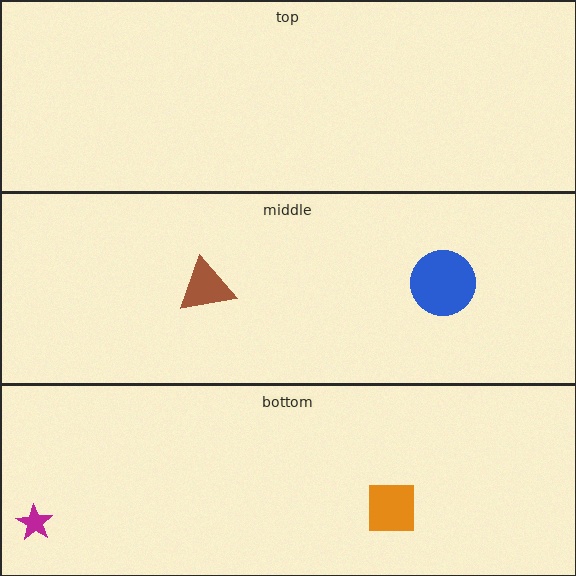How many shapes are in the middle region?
2.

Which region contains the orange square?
The bottom region.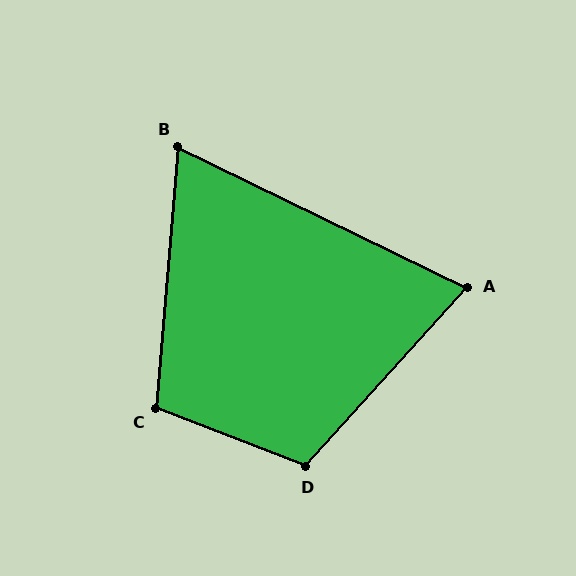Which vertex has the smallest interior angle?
B, at approximately 69 degrees.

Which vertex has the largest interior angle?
D, at approximately 111 degrees.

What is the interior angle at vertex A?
Approximately 74 degrees (acute).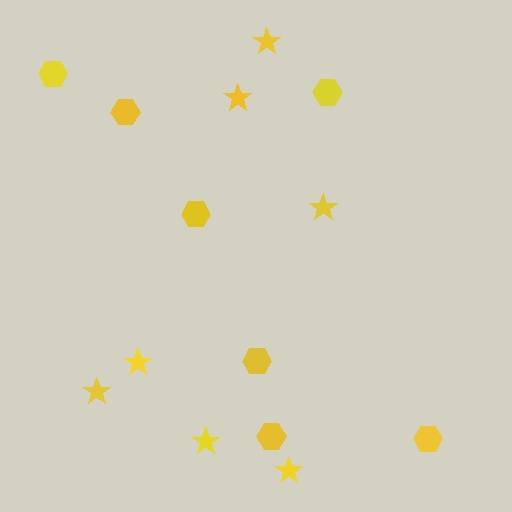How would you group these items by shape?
There are 2 groups: one group of hexagons (7) and one group of stars (7).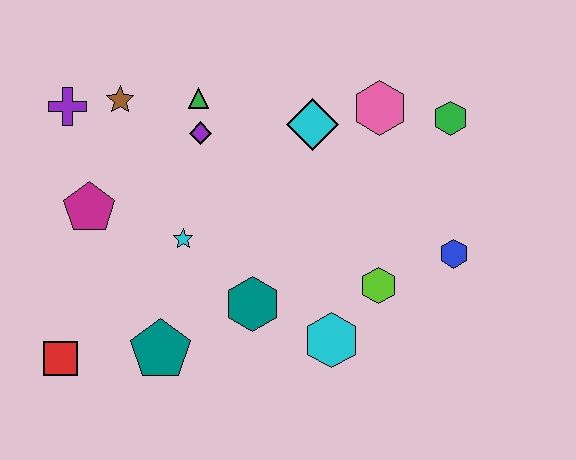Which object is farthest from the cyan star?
The green hexagon is farthest from the cyan star.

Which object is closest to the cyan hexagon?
The lime hexagon is closest to the cyan hexagon.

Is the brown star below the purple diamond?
No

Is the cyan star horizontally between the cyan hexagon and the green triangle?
No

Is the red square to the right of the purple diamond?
No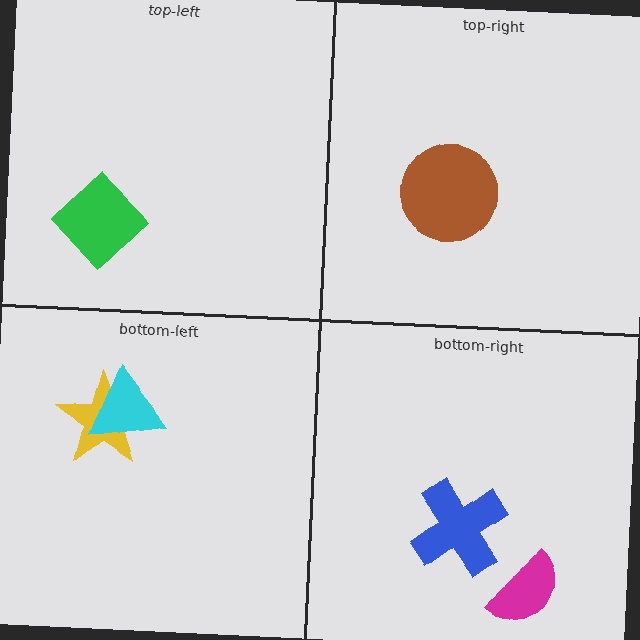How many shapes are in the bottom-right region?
2.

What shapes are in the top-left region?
The green diamond.